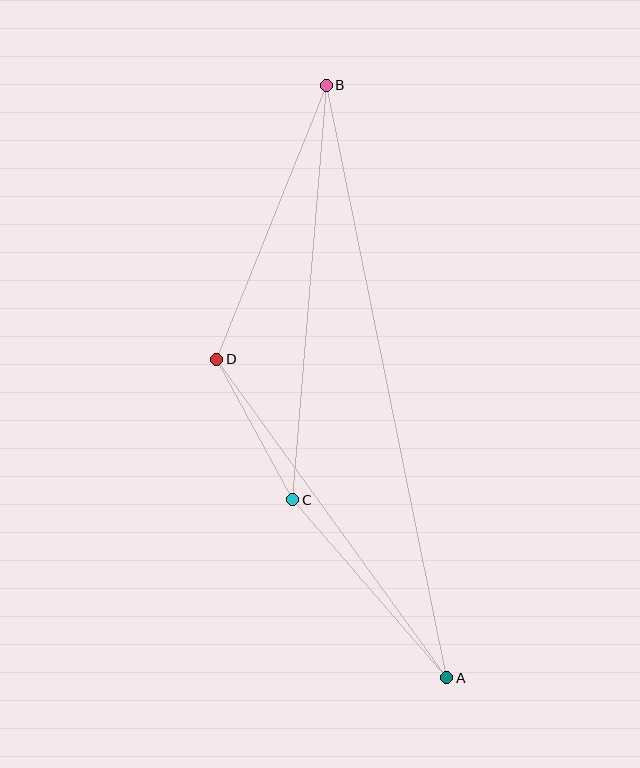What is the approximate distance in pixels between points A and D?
The distance between A and D is approximately 393 pixels.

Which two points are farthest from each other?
Points A and B are farthest from each other.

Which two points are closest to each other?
Points C and D are closest to each other.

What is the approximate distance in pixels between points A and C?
The distance between A and C is approximately 236 pixels.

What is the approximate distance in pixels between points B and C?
The distance between B and C is approximately 416 pixels.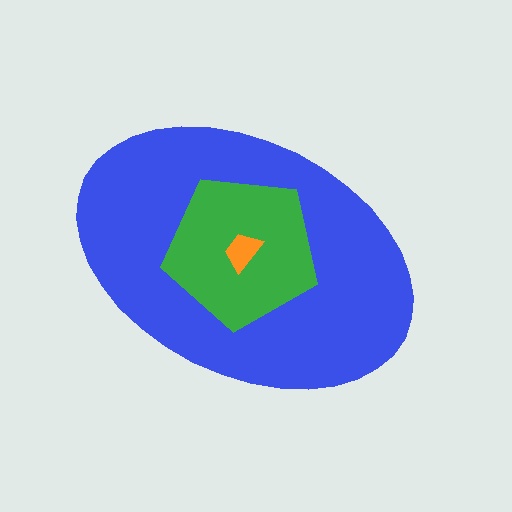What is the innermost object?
The orange trapezoid.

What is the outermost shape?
The blue ellipse.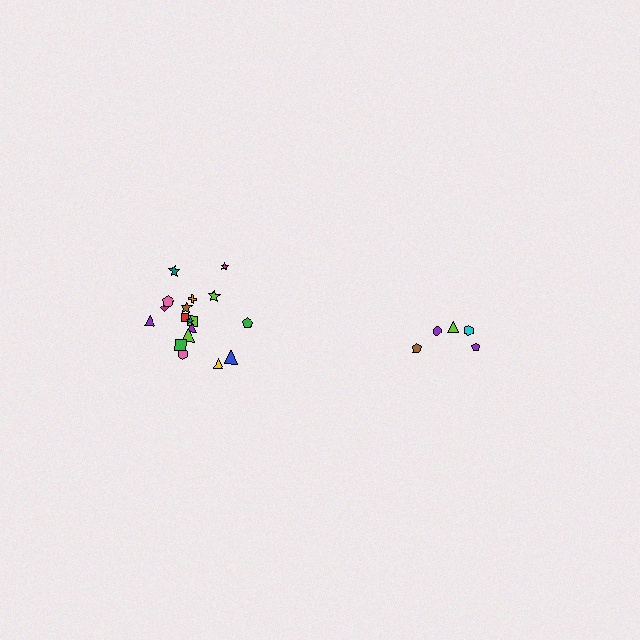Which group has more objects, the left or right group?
The left group.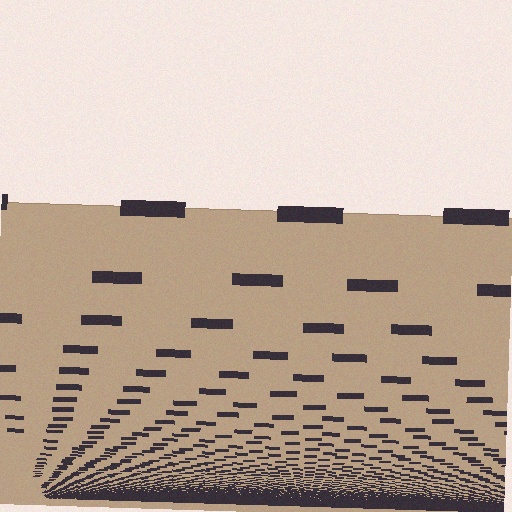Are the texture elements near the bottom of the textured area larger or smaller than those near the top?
Smaller. The gradient is inverted — elements near the bottom are smaller and denser.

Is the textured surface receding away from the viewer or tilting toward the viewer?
The surface appears to tilt toward the viewer. Texture elements get larger and sparser toward the top.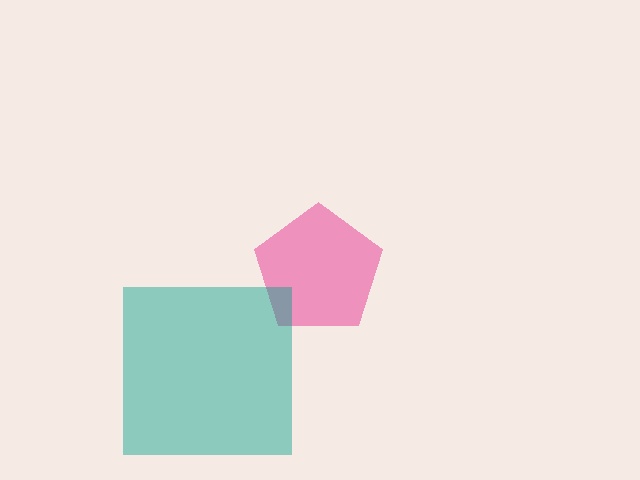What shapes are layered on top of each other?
The layered shapes are: a pink pentagon, a teal square.